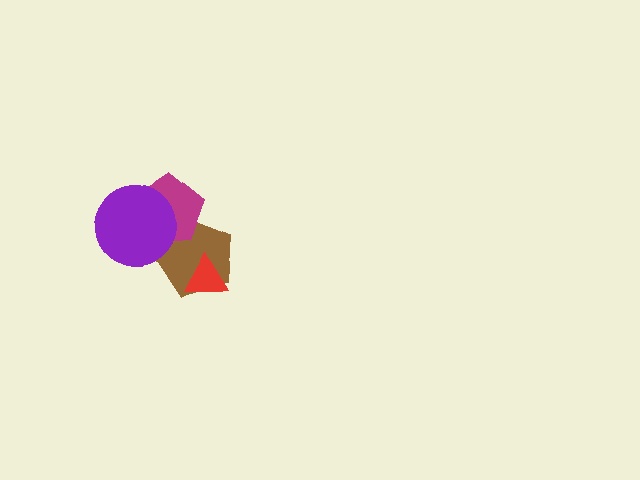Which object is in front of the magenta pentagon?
The purple circle is in front of the magenta pentagon.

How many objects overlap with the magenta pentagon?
2 objects overlap with the magenta pentagon.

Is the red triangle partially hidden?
No, no other shape covers it.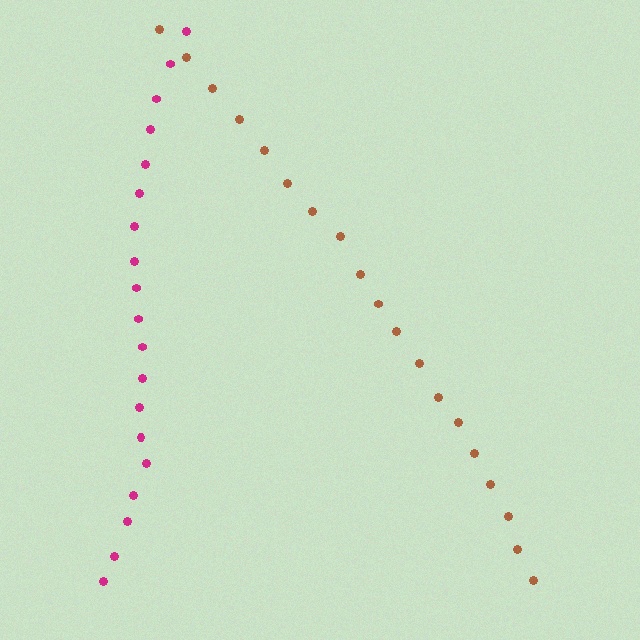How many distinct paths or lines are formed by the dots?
There are 2 distinct paths.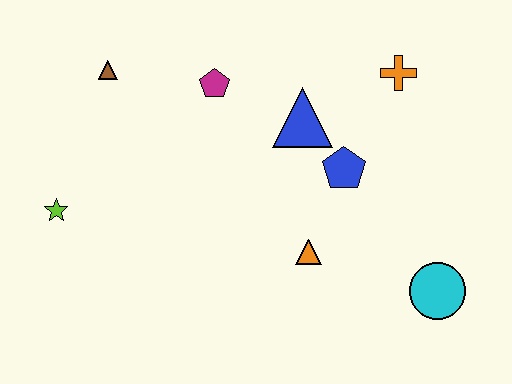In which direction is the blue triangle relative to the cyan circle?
The blue triangle is above the cyan circle.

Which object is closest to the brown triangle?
The magenta pentagon is closest to the brown triangle.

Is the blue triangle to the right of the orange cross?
No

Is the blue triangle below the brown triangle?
Yes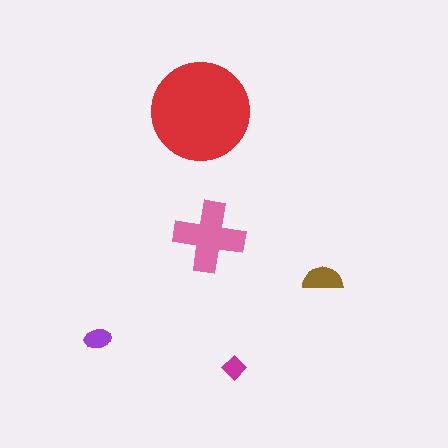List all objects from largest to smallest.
The red circle, the pink cross, the brown semicircle, the purple ellipse, the magenta diamond.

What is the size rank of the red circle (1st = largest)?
1st.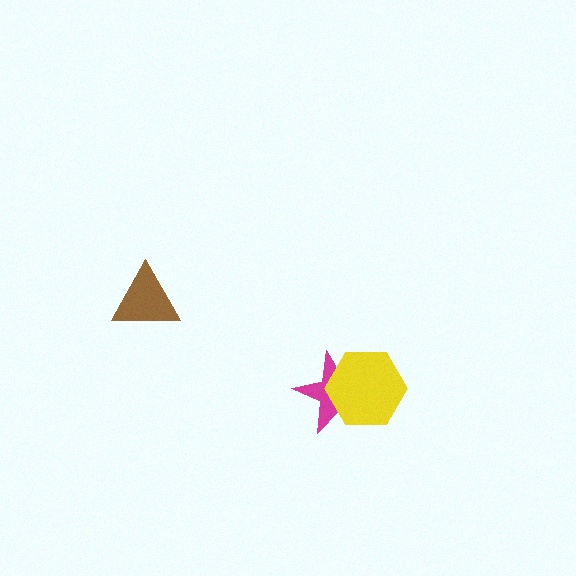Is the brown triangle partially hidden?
No, no other shape covers it.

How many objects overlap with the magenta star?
1 object overlaps with the magenta star.